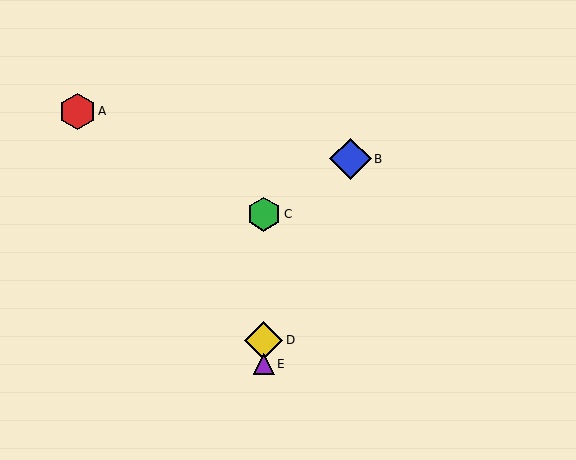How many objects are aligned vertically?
3 objects (C, D, E) are aligned vertically.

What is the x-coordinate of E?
Object E is at x≈264.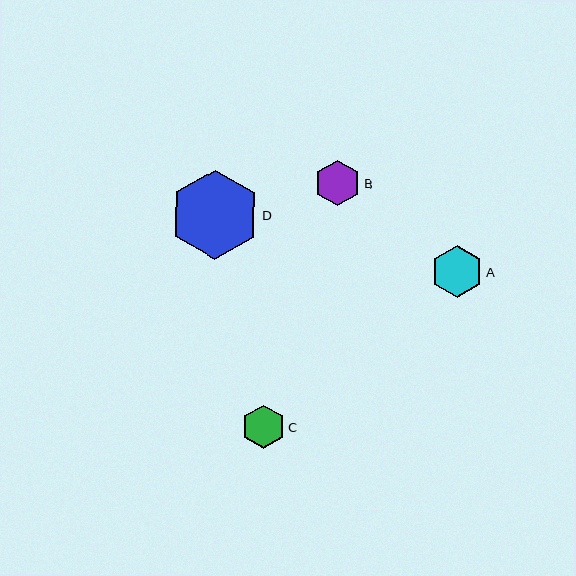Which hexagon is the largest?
Hexagon D is the largest with a size of approximately 90 pixels.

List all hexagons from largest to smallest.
From largest to smallest: D, A, B, C.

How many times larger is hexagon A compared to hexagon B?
Hexagon A is approximately 1.1 times the size of hexagon B.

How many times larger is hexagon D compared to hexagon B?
Hexagon D is approximately 2.0 times the size of hexagon B.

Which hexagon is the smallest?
Hexagon C is the smallest with a size of approximately 43 pixels.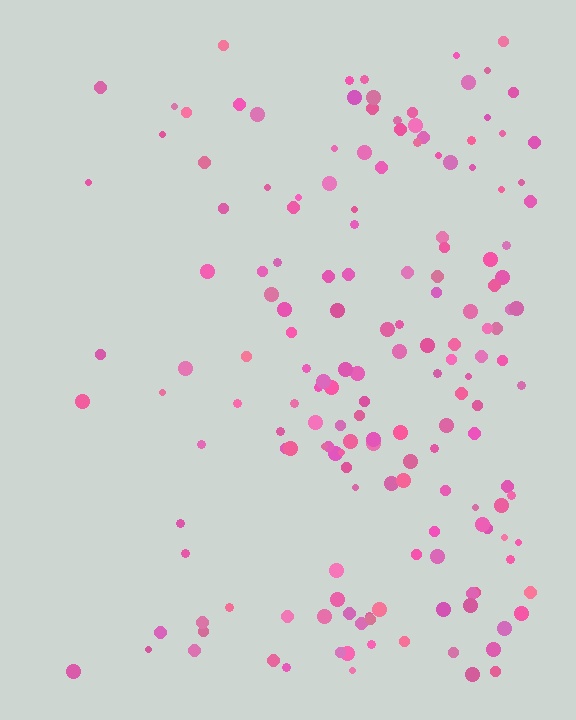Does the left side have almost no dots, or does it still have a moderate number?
Still a moderate number, just noticeably fewer than the right.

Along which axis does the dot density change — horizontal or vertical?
Horizontal.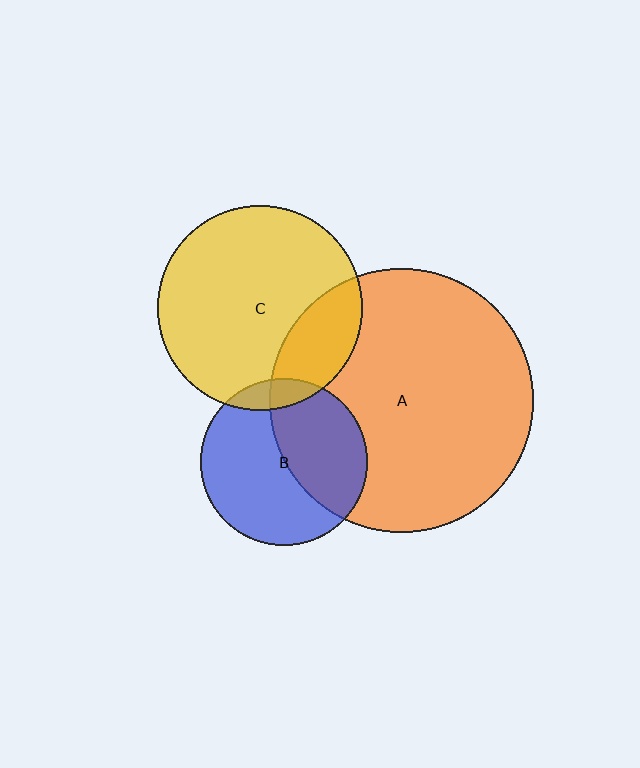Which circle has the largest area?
Circle A (orange).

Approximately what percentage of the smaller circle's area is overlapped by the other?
Approximately 20%.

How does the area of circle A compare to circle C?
Approximately 1.7 times.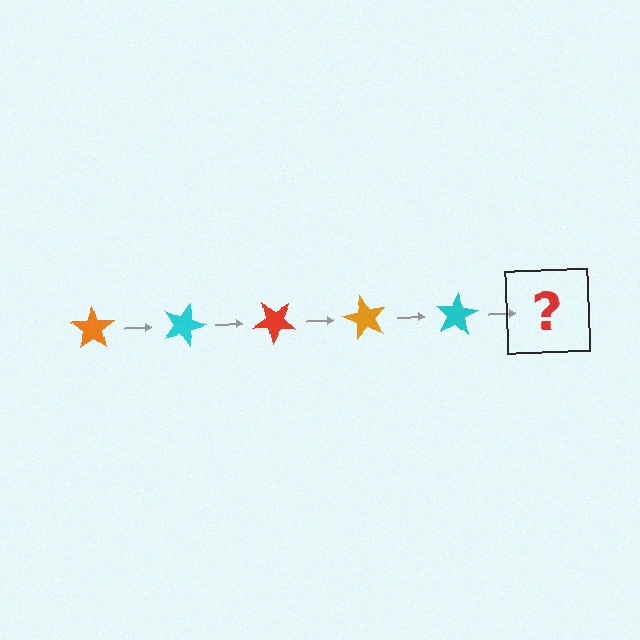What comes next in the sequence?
The next element should be a red star, rotated 100 degrees from the start.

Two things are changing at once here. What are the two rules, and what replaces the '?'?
The two rules are that it rotates 20 degrees each step and the color cycles through orange, cyan, and red. The '?' should be a red star, rotated 100 degrees from the start.